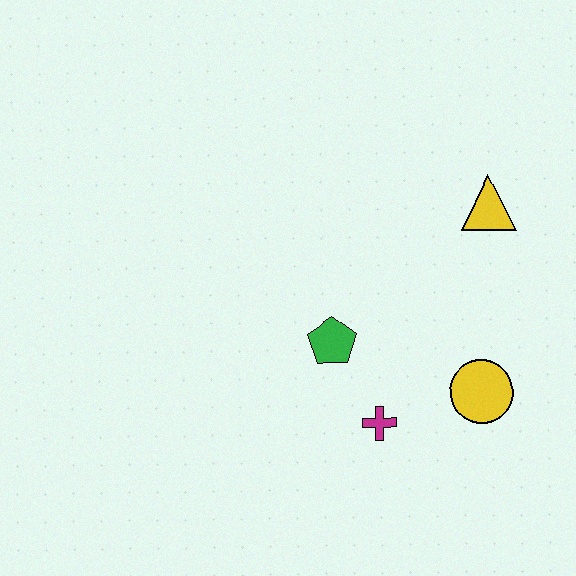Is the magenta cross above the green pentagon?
No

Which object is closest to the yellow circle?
The magenta cross is closest to the yellow circle.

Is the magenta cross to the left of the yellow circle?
Yes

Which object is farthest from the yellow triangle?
The magenta cross is farthest from the yellow triangle.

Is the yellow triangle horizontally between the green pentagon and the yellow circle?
No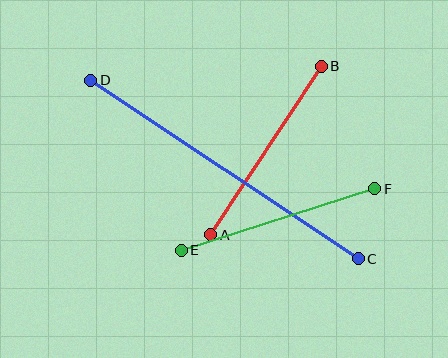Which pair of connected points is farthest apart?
Points C and D are farthest apart.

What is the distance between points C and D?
The distance is approximately 322 pixels.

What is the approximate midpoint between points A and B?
The midpoint is at approximately (266, 150) pixels.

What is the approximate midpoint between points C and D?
The midpoint is at approximately (225, 170) pixels.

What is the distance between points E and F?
The distance is approximately 203 pixels.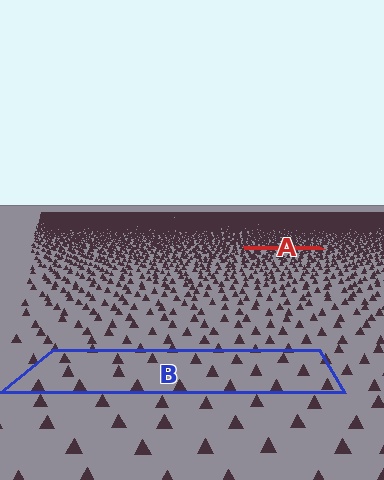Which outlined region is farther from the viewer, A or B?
Region A is farther from the viewer — the texture elements inside it appear smaller and more densely packed.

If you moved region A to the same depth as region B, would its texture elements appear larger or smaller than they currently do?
They would appear larger. At a closer depth, the same texture elements are projected at a bigger on-screen size.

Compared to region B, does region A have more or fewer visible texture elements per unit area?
Region A has more texture elements per unit area — they are packed more densely because it is farther away.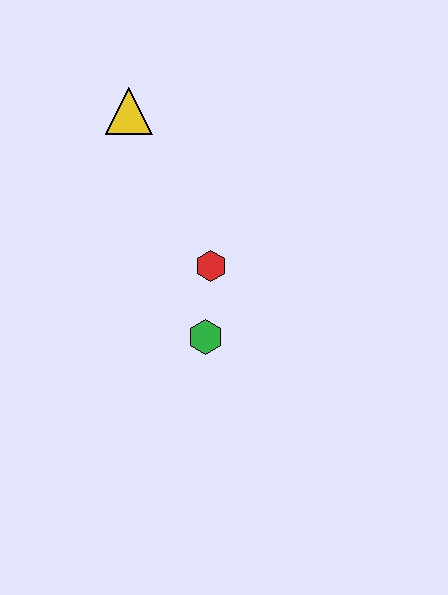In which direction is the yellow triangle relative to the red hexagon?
The yellow triangle is above the red hexagon.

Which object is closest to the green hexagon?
The red hexagon is closest to the green hexagon.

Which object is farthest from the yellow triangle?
The green hexagon is farthest from the yellow triangle.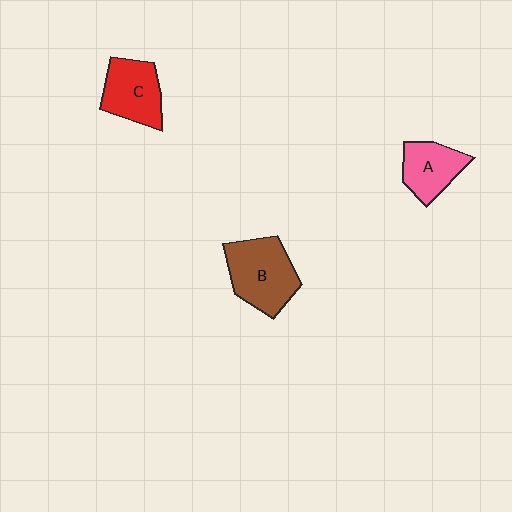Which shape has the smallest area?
Shape A (pink).